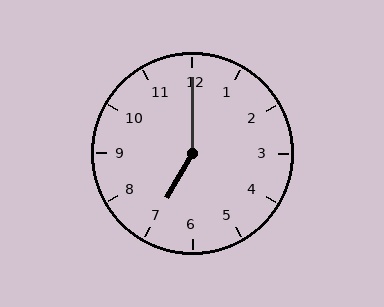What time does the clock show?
7:00.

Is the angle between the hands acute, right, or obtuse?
It is obtuse.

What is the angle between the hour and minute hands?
Approximately 150 degrees.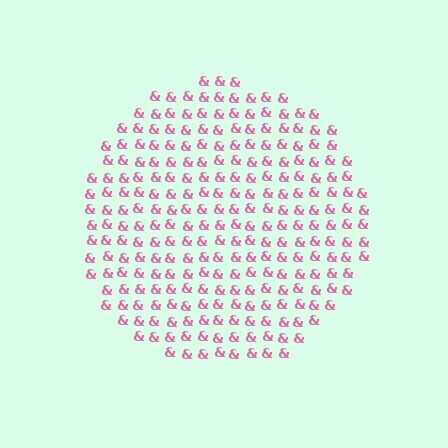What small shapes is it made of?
It is made of small ampersands.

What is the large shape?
The large shape is a circle.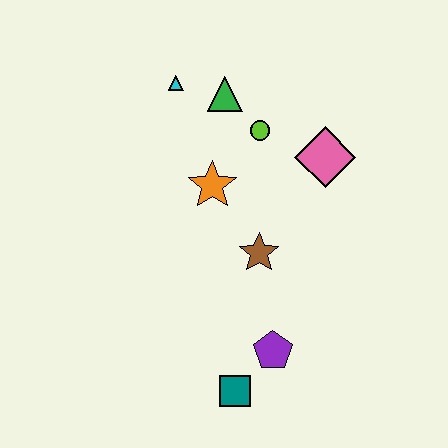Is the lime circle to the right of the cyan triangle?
Yes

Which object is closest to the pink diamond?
The lime circle is closest to the pink diamond.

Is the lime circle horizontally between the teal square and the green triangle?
No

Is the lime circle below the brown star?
No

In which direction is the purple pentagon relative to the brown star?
The purple pentagon is below the brown star.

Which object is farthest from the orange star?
The teal square is farthest from the orange star.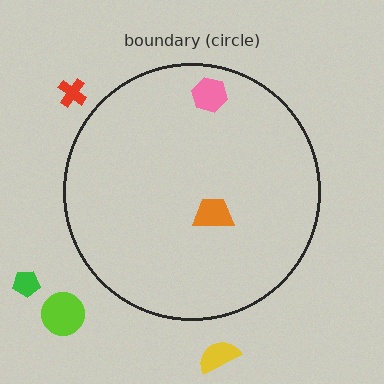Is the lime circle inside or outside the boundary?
Outside.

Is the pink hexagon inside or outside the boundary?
Inside.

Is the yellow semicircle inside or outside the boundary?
Outside.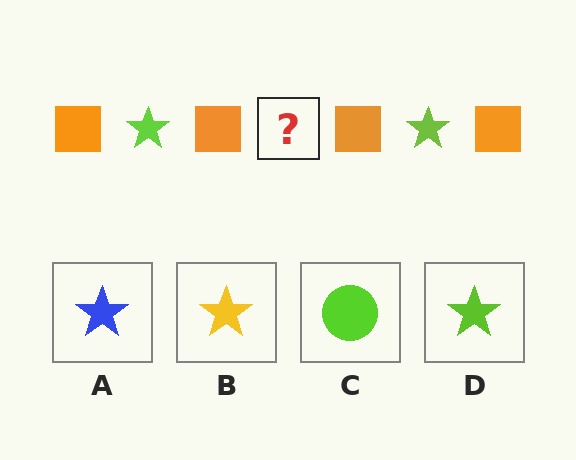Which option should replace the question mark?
Option D.